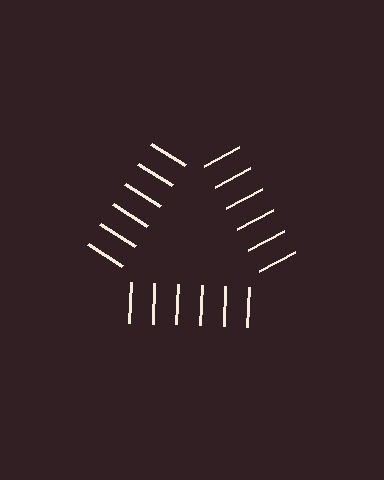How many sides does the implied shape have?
3 sides — the line-ends trace a triangle.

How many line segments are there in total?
18 — 6 along each of the 3 edges.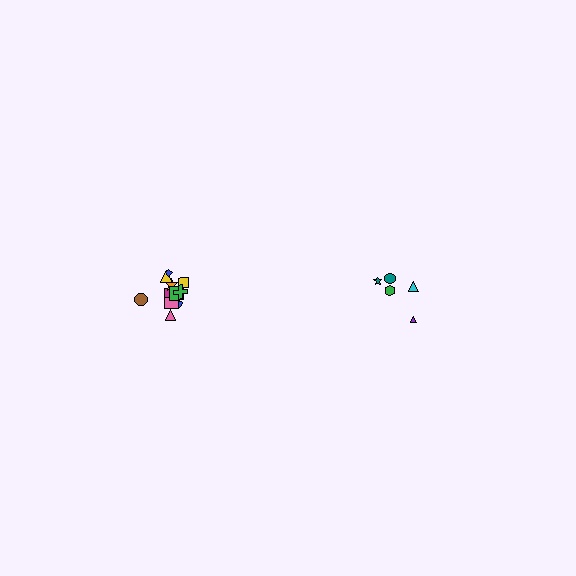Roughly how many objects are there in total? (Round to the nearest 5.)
Roughly 15 objects in total.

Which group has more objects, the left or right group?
The left group.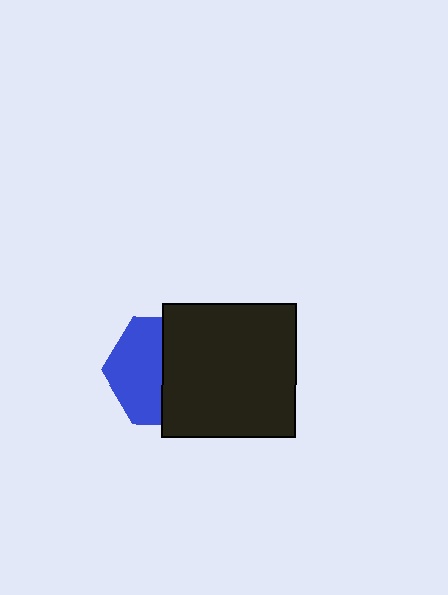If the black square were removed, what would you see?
You would see the complete blue hexagon.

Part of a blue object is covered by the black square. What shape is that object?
It is a hexagon.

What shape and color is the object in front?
The object in front is a black square.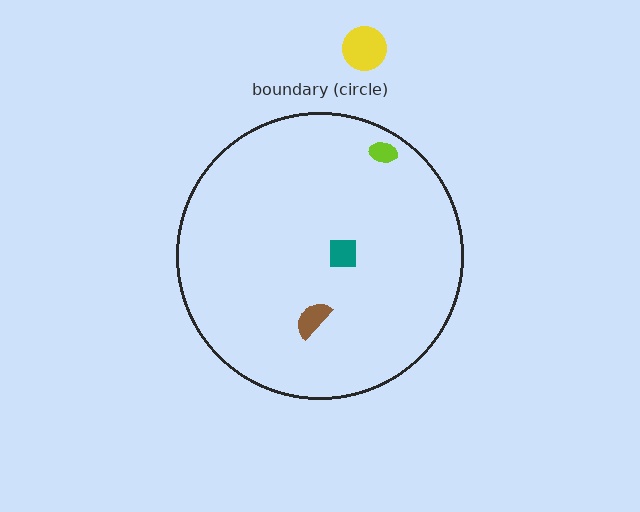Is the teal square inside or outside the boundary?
Inside.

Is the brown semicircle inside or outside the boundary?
Inside.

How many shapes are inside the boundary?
3 inside, 1 outside.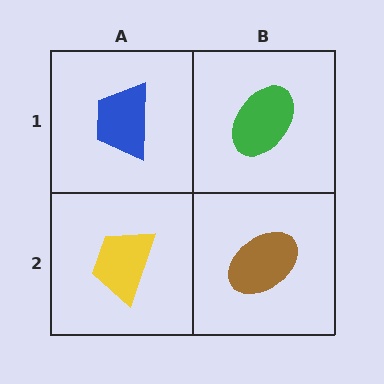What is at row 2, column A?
A yellow trapezoid.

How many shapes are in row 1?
2 shapes.